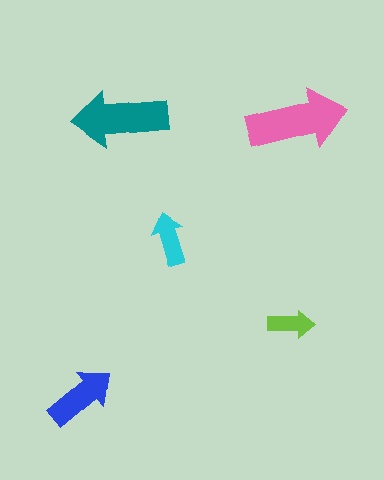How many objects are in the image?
There are 5 objects in the image.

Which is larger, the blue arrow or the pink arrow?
The pink one.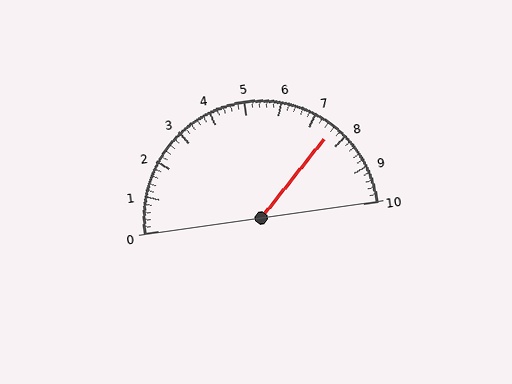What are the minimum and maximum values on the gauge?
The gauge ranges from 0 to 10.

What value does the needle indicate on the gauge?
The needle indicates approximately 7.6.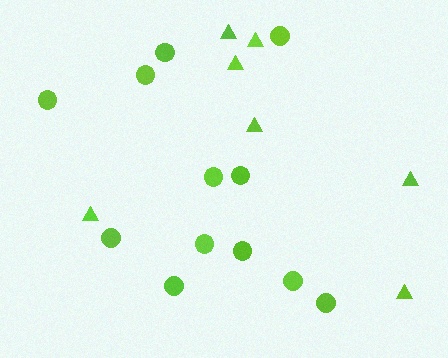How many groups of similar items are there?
There are 2 groups: one group of triangles (7) and one group of circles (12).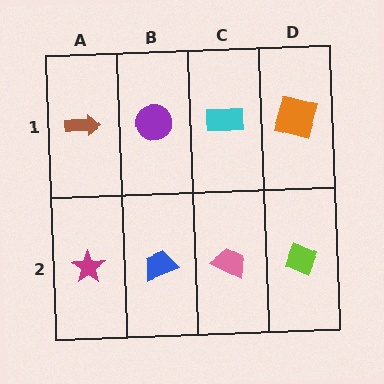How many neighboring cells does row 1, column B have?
3.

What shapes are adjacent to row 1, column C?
A pink trapezoid (row 2, column C), a purple circle (row 1, column B), an orange square (row 1, column D).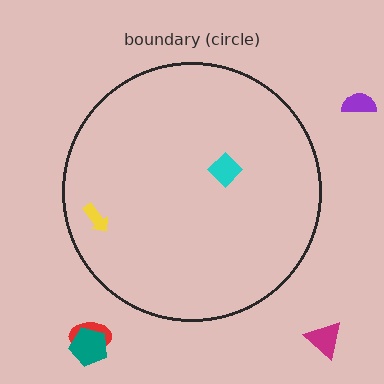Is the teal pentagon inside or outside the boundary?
Outside.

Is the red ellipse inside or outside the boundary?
Outside.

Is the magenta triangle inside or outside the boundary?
Outside.